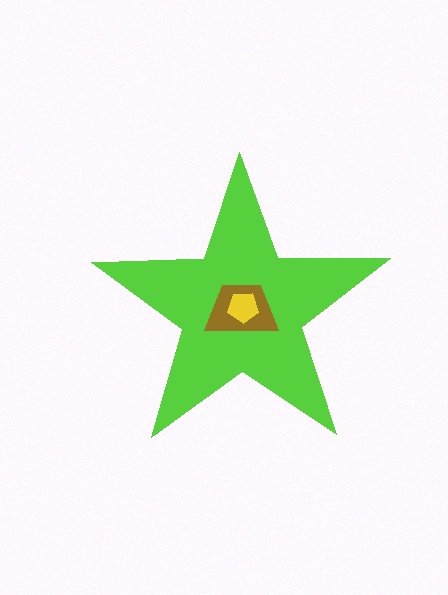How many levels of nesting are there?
3.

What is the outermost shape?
The lime star.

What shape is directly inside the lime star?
The brown trapezoid.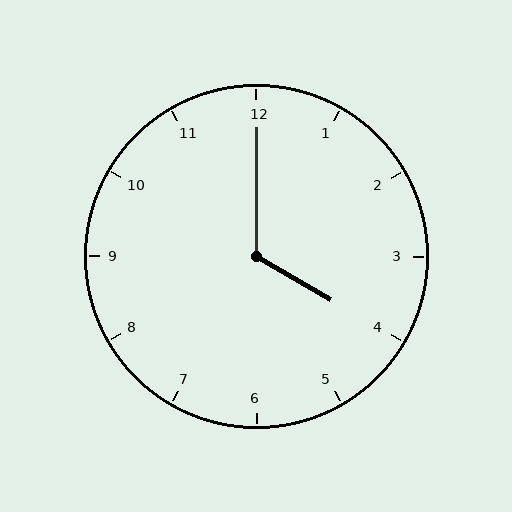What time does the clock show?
4:00.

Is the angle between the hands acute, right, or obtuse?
It is obtuse.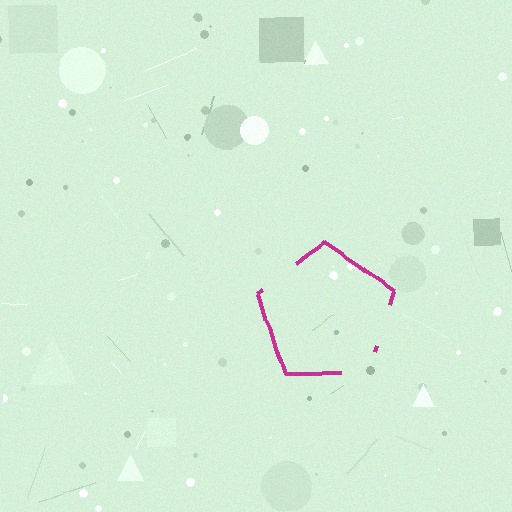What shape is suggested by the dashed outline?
The dashed outline suggests a pentagon.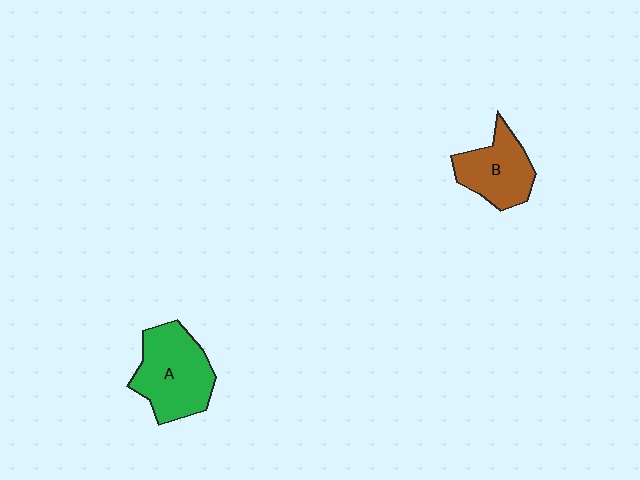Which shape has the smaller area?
Shape B (brown).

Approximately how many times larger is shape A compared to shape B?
Approximately 1.3 times.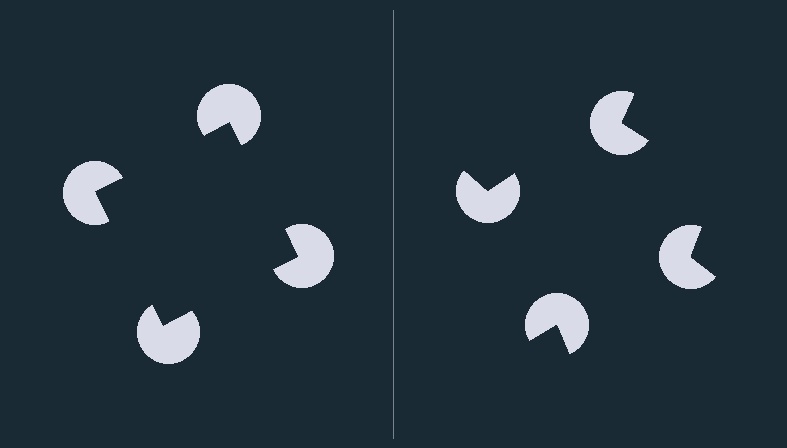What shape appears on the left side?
An illusory square.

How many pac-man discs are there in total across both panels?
8 — 4 on each side.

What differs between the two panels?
The pac-man discs are positioned identically on both sides; only the wedge orientations differ. On the left they align to a square; on the right they are misaligned.